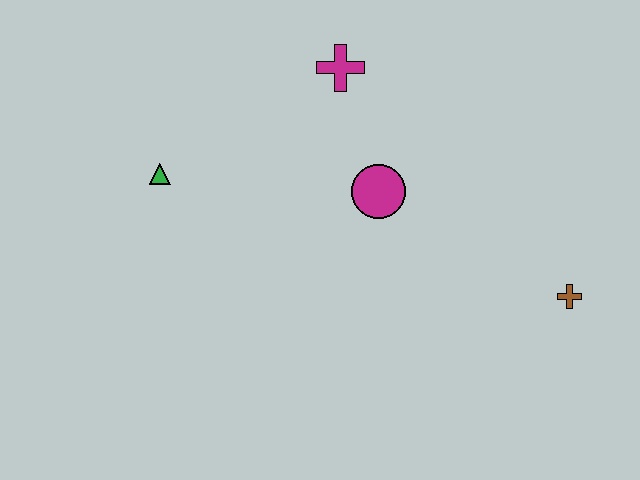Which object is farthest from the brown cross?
The green triangle is farthest from the brown cross.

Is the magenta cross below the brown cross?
No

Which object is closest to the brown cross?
The magenta circle is closest to the brown cross.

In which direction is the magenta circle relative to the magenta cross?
The magenta circle is below the magenta cross.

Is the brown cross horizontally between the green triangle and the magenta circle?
No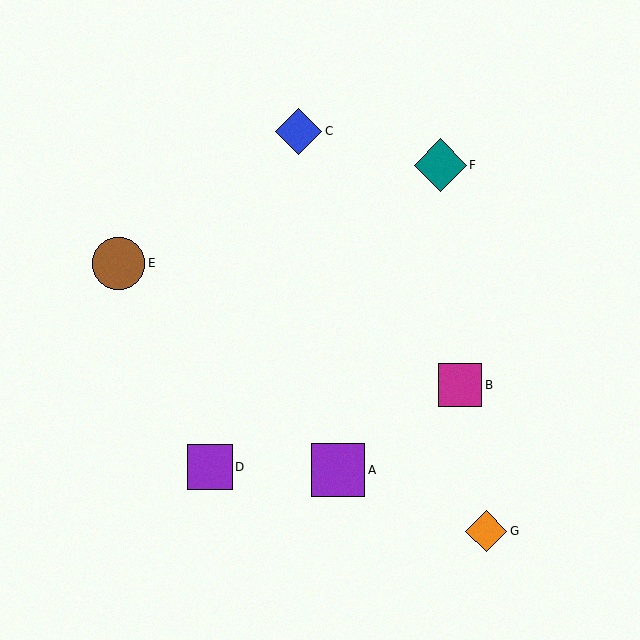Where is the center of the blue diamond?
The center of the blue diamond is at (299, 131).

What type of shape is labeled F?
Shape F is a teal diamond.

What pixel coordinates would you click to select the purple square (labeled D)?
Click at (210, 467) to select the purple square D.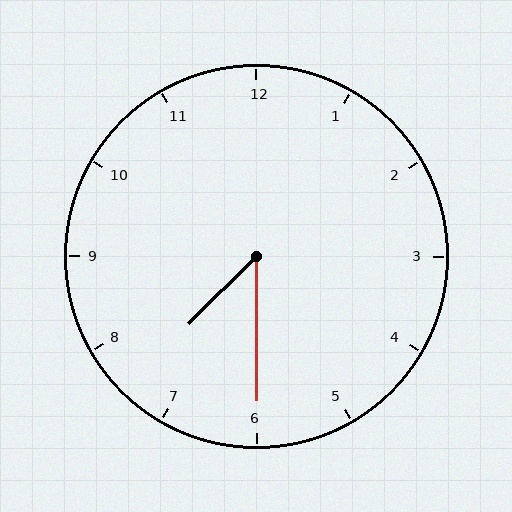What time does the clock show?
7:30.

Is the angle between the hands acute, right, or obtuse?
It is acute.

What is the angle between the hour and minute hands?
Approximately 45 degrees.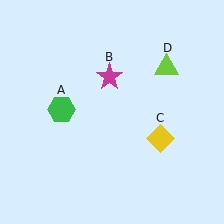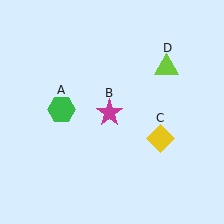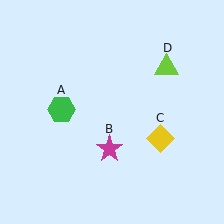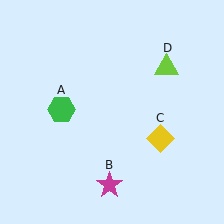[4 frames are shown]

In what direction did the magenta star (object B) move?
The magenta star (object B) moved down.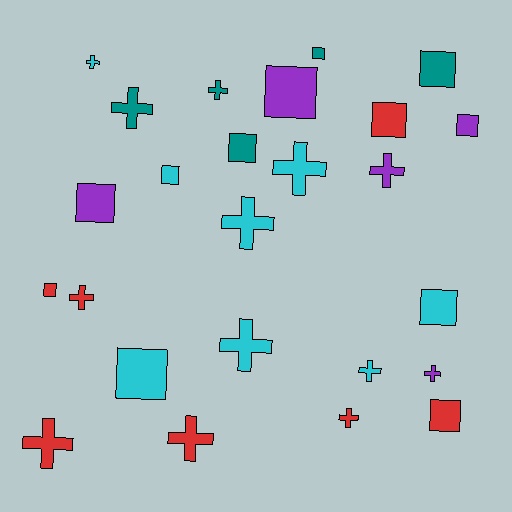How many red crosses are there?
There are 4 red crosses.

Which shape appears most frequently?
Cross, with 13 objects.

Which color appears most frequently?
Cyan, with 8 objects.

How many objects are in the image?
There are 25 objects.